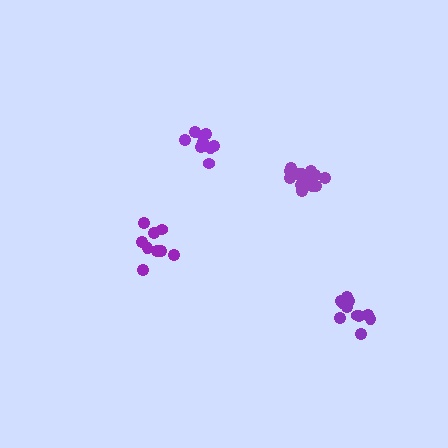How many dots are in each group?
Group 1: 14 dots, Group 2: 11 dots, Group 3: 9 dots, Group 4: 10 dots (44 total).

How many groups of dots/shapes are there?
There are 4 groups.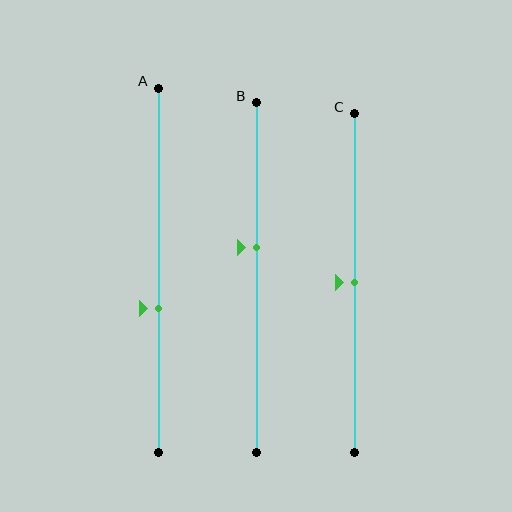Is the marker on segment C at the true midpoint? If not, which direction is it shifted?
Yes, the marker on segment C is at the true midpoint.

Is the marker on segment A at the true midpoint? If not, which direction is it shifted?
No, the marker on segment A is shifted downward by about 11% of the segment length.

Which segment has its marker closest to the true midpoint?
Segment C has its marker closest to the true midpoint.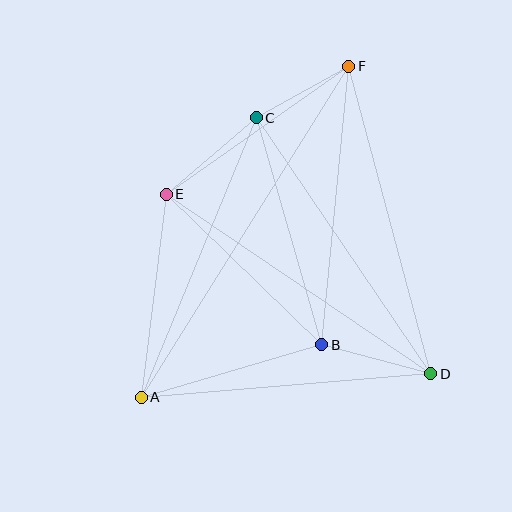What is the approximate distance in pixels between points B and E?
The distance between B and E is approximately 217 pixels.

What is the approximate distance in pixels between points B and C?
The distance between B and C is approximately 236 pixels.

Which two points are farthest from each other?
Points A and F are farthest from each other.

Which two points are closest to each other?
Points C and F are closest to each other.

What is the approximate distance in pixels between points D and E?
The distance between D and E is approximately 320 pixels.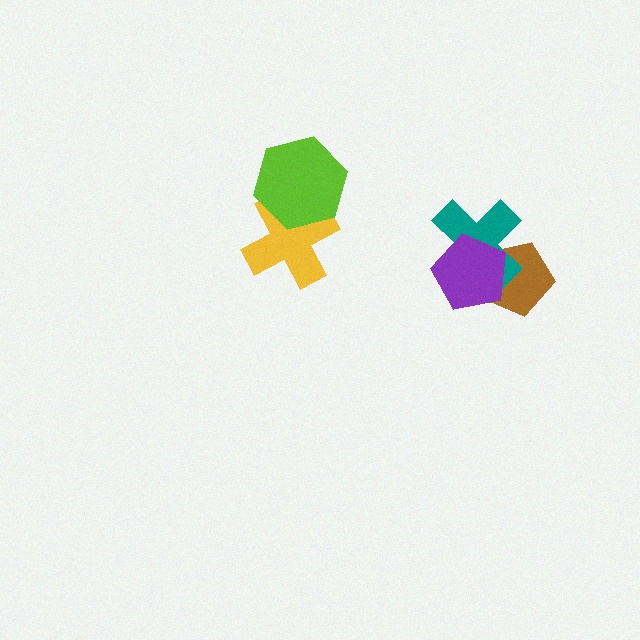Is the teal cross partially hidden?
Yes, it is partially covered by another shape.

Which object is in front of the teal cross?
The purple pentagon is in front of the teal cross.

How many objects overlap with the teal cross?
2 objects overlap with the teal cross.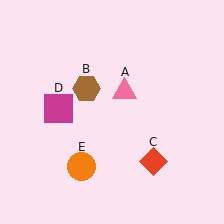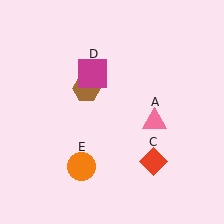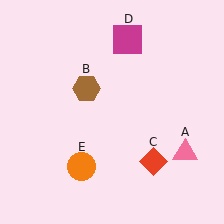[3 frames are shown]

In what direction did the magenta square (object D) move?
The magenta square (object D) moved up and to the right.